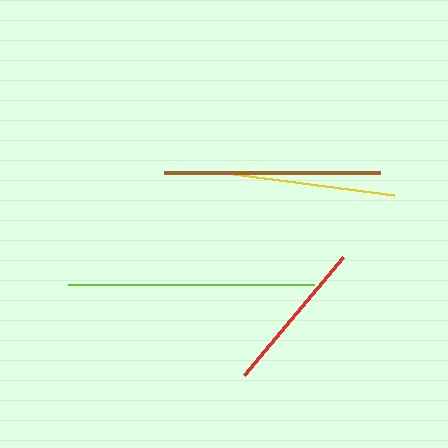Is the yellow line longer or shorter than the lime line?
The lime line is longer than the yellow line.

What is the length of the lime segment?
The lime segment is approximately 246 pixels long.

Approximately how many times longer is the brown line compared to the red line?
The brown line is approximately 1.4 times the length of the red line.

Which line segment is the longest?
The lime line is the longest at approximately 246 pixels.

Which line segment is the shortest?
The red line is the shortest at approximately 154 pixels.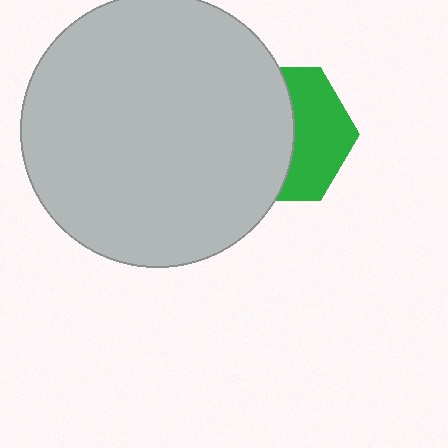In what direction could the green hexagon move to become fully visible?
The green hexagon could move right. That would shift it out from behind the light gray circle entirely.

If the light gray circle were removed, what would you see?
You would see the complete green hexagon.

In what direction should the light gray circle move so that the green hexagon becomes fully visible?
The light gray circle should move left. That is the shortest direction to clear the overlap and leave the green hexagon fully visible.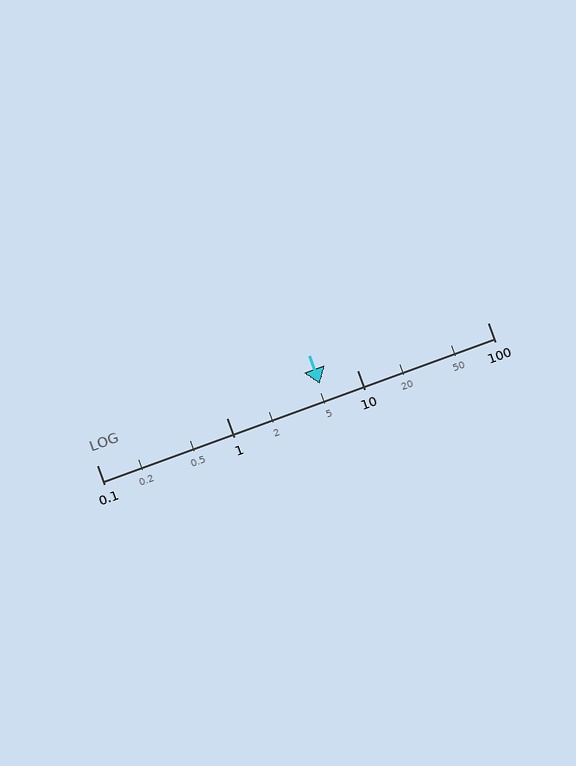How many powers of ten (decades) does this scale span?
The scale spans 3 decades, from 0.1 to 100.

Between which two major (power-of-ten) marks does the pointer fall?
The pointer is between 1 and 10.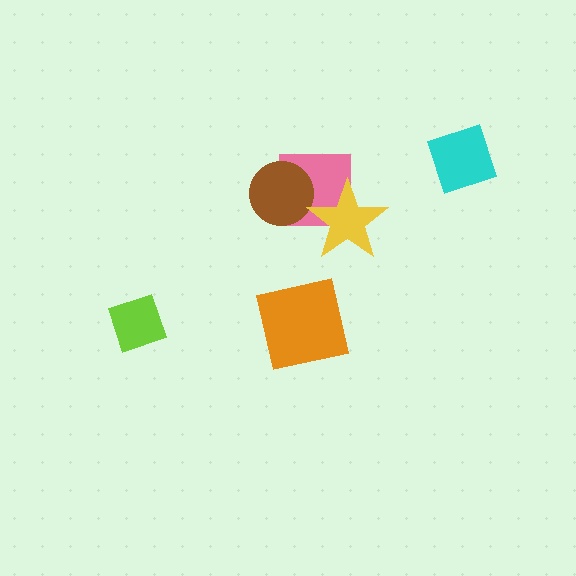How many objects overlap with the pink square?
2 objects overlap with the pink square.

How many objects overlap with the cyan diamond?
0 objects overlap with the cyan diamond.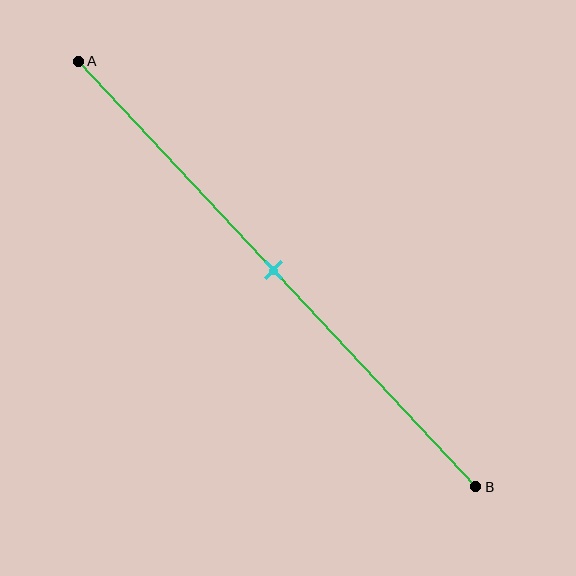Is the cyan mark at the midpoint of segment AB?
Yes, the mark is approximately at the midpoint.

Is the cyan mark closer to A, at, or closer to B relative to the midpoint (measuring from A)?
The cyan mark is approximately at the midpoint of segment AB.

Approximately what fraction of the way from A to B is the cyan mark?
The cyan mark is approximately 50% of the way from A to B.